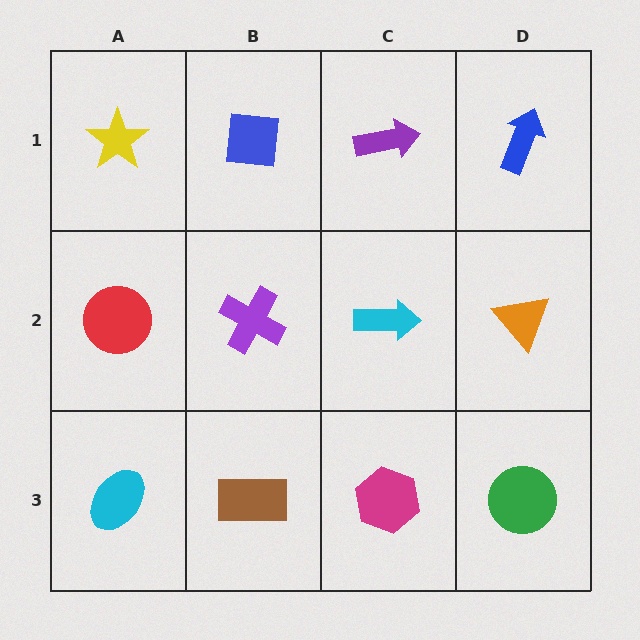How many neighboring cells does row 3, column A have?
2.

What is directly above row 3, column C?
A cyan arrow.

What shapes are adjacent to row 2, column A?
A yellow star (row 1, column A), a cyan ellipse (row 3, column A), a purple cross (row 2, column B).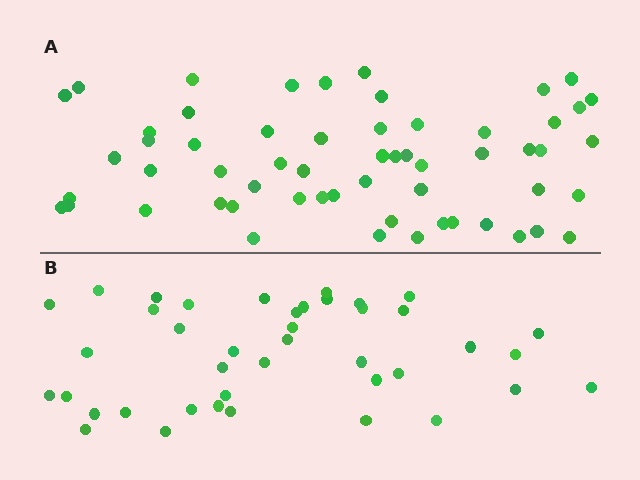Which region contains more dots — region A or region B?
Region A (the top region) has more dots.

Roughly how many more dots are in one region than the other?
Region A has approximately 15 more dots than region B.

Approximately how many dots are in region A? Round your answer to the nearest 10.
About 60 dots. (The exact count is 58, which rounds to 60.)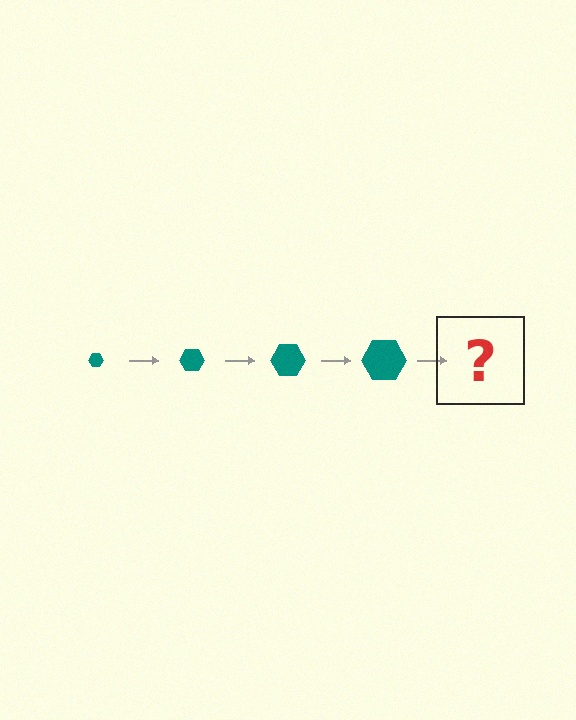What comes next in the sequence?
The next element should be a teal hexagon, larger than the previous one.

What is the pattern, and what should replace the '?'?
The pattern is that the hexagon gets progressively larger each step. The '?' should be a teal hexagon, larger than the previous one.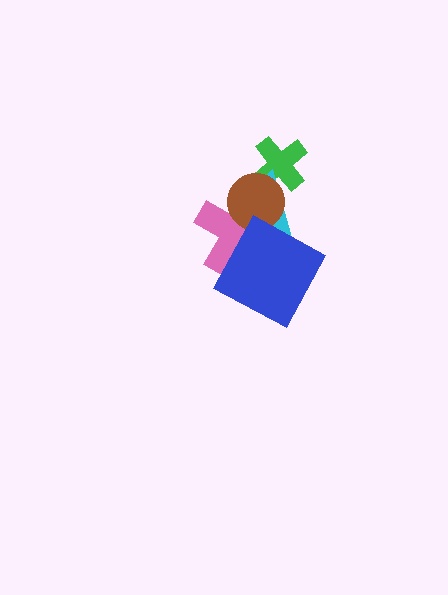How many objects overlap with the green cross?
2 objects overlap with the green cross.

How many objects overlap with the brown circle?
3 objects overlap with the brown circle.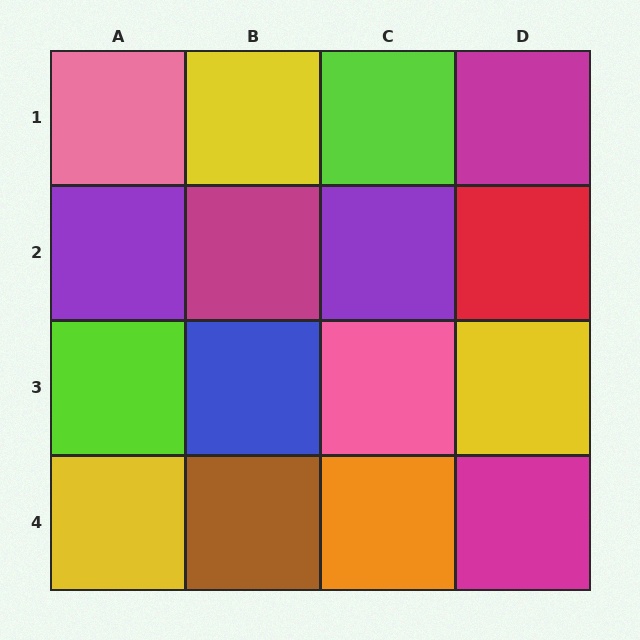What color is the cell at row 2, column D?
Red.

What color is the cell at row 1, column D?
Magenta.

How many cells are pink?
2 cells are pink.